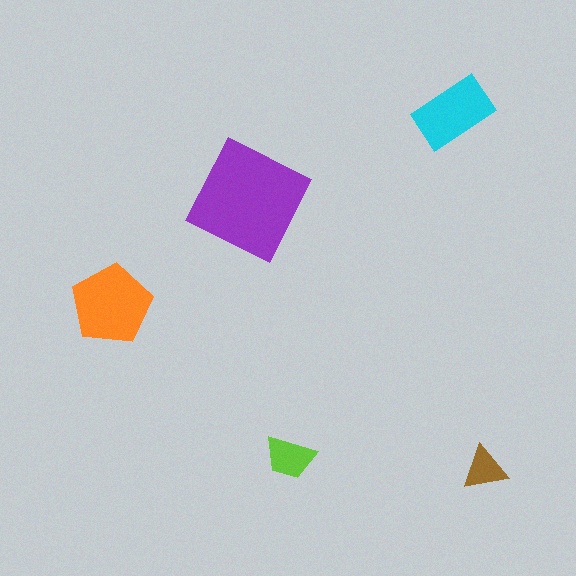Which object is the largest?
The purple square.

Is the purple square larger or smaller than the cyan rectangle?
Larger.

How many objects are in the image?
There are 5 objects in the image.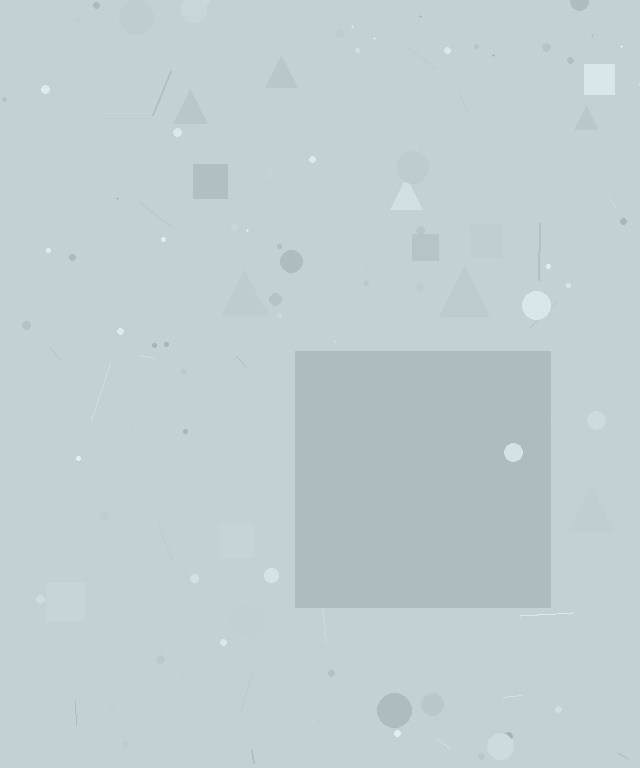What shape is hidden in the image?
A square is hidden in the image.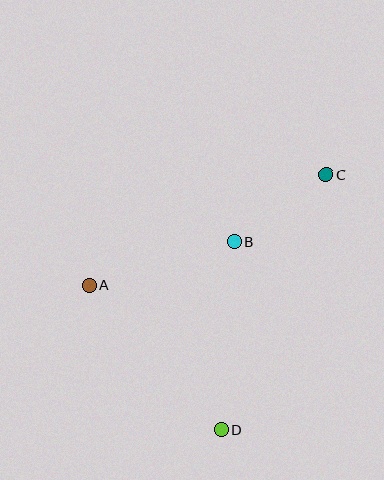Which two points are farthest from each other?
Points C and D are farthest from each other.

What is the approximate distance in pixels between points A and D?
The distance between A and D is approximately 195 pixels.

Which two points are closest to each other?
Points B and C are closest to each other.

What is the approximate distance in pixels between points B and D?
The distance between B and D is approximately 188 pixels.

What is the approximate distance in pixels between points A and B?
The distance between A and B is approximately 151 pixels.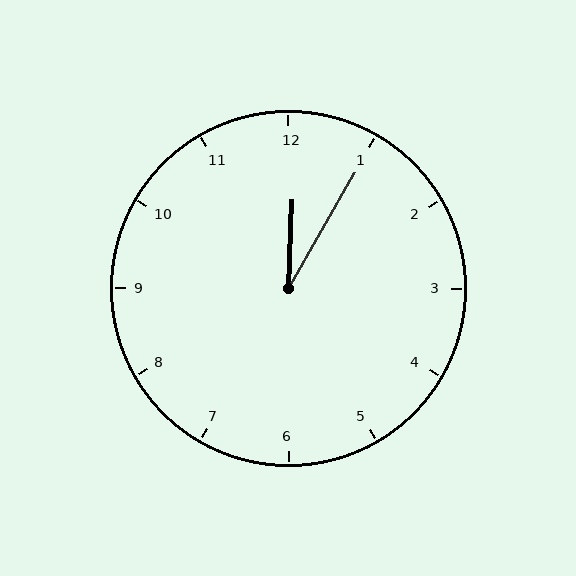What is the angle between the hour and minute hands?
Approximately 28 degrees.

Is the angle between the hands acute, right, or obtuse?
It is acute.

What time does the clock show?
12:05.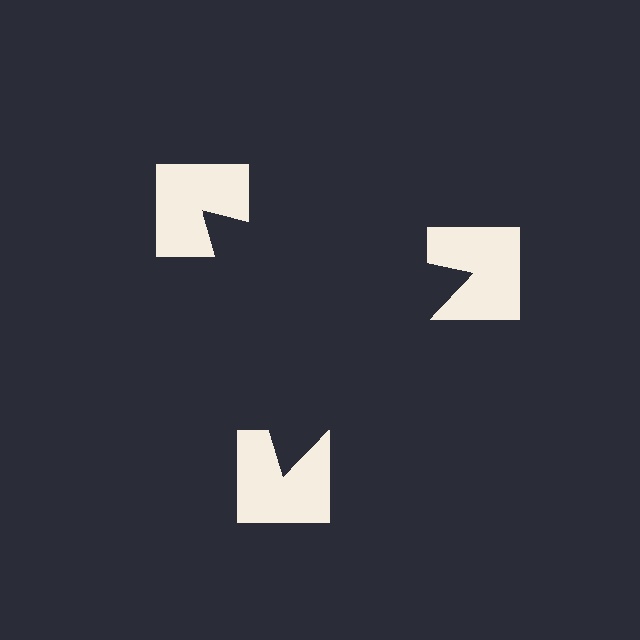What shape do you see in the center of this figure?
An illusory triangle — its edges are inferred from the aligned wedge cuts in the notched squares, not physically drawn.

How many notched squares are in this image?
There are 3 — one at each vertex of the illusory triangle.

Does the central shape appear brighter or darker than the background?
It typically appears slightly darker than the background, even though no actual brightness change is drawn.